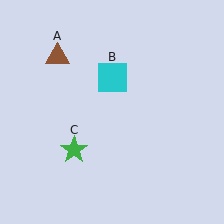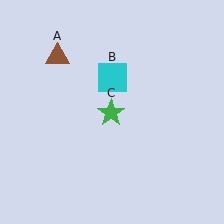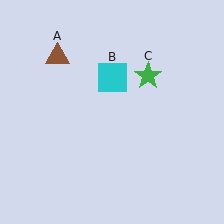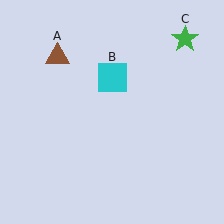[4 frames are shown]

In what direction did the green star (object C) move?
The green star (object C) moved up and to the right.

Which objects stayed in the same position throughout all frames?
Brown triangle (object A) and cyan square (object B) remained stationary.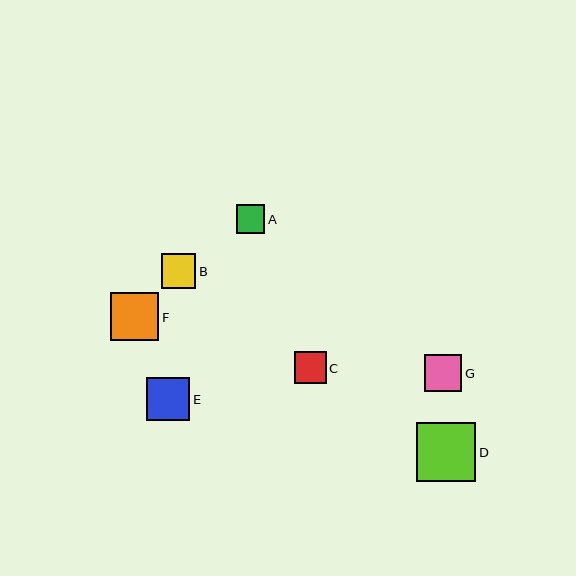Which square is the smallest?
Square A is the smallest with a size of approximately 29 pixels.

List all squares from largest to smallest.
From largest to smallest: D, F, E, G, B, C, A.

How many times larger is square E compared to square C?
Square E is approximately 1.4 times the size of square C.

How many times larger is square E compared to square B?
Square E is approximately 1.3 times the size of square B.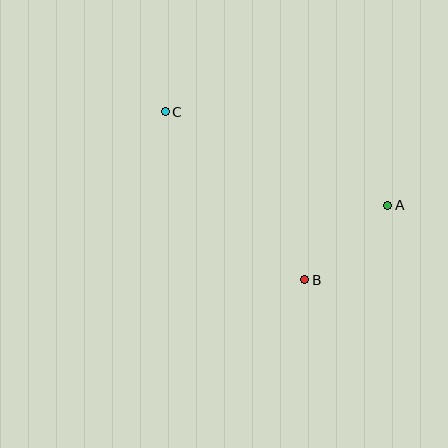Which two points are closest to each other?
Points A and B are closest to each other.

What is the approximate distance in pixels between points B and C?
The distance between B and C is approximately 218 pixels.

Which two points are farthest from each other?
Points A and C are farthest from each other.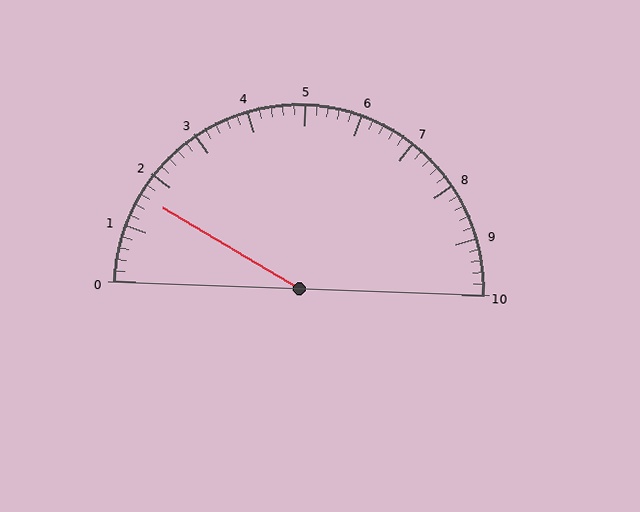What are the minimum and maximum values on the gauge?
The gauge ranges from 0 to 10.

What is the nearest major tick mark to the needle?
The nearest major tick mark is 2.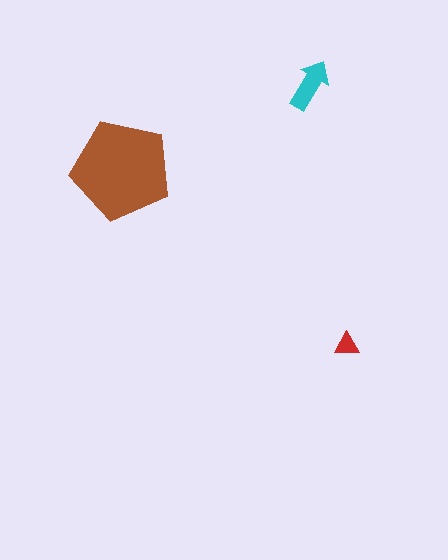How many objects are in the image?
There are 3 objects in the image.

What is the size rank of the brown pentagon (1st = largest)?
1st.